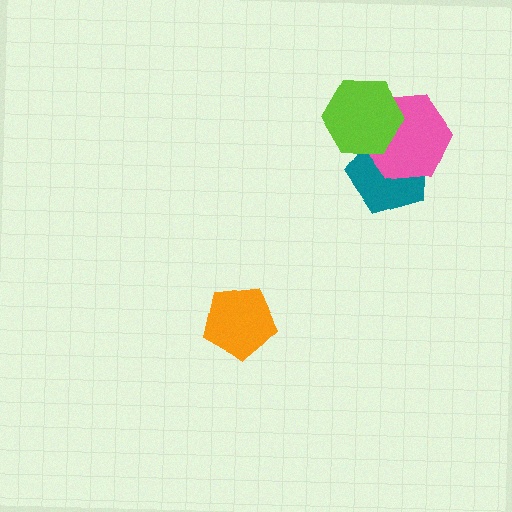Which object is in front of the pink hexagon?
The lime hexagon is in front of the pink hexagon.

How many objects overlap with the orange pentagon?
0 objects overlap with the orange pentagon.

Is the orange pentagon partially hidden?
No, no other shape covers it.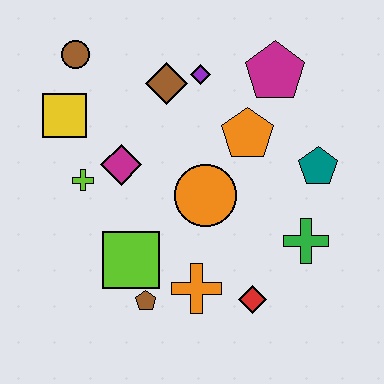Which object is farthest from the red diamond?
The brown circle is farthest from the red diamond.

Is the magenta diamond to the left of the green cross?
Yes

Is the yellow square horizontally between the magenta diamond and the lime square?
No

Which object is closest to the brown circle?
The yellow square is closest to the brown circle.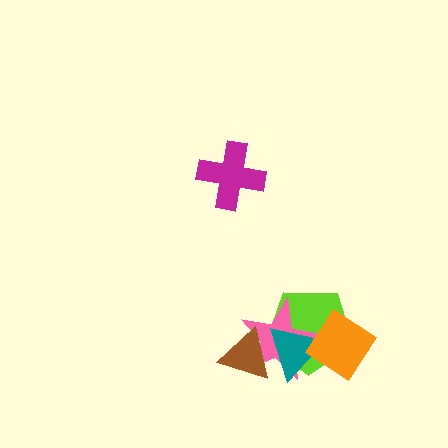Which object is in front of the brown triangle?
The teal triangle is in front of the brown triangle.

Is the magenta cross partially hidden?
No, no other shape covers it.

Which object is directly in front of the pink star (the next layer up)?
The brown triangle is directly in front of the pink star.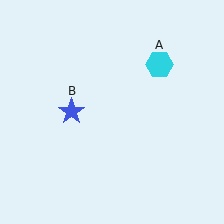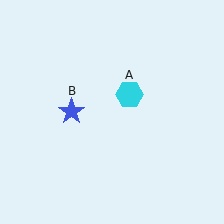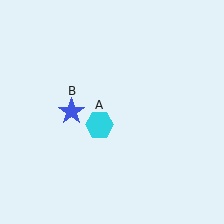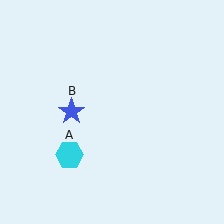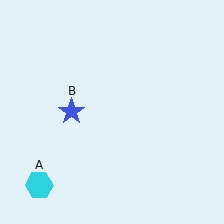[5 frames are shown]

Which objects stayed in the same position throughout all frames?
Blue star (object B) remained stationary.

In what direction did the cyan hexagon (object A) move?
The cyan hexagon (object A) moved down and to the left.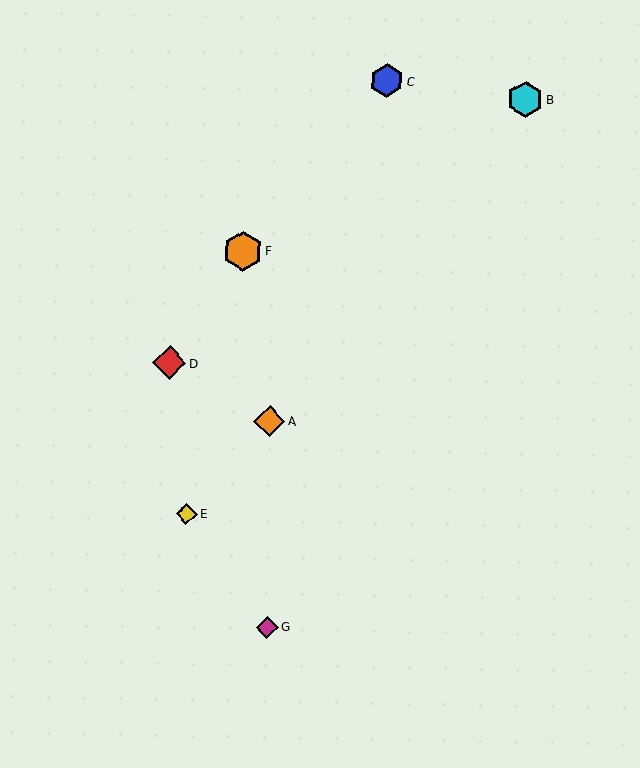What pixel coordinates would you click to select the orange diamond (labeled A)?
Click at (270, 421) to select the orange diamond A.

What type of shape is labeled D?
Shape D is a red diamond.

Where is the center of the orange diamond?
The center of the orange diamond is at (270, 421).